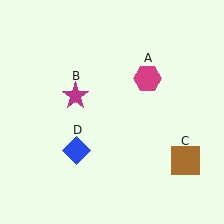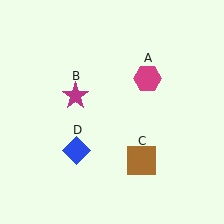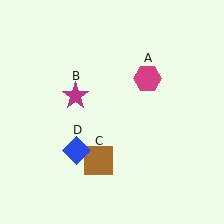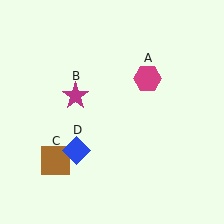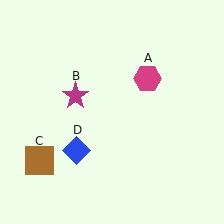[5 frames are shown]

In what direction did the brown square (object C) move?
The brown square (object C) moved left.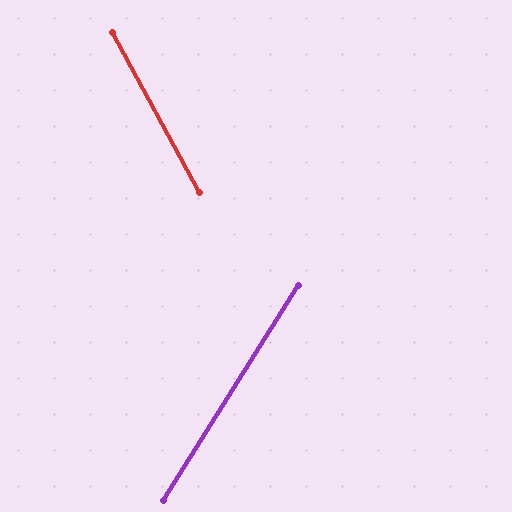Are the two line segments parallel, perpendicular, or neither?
Neither parallel nor perpendicular — they differ by about 61°.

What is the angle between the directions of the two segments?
Approximately 61 degrees.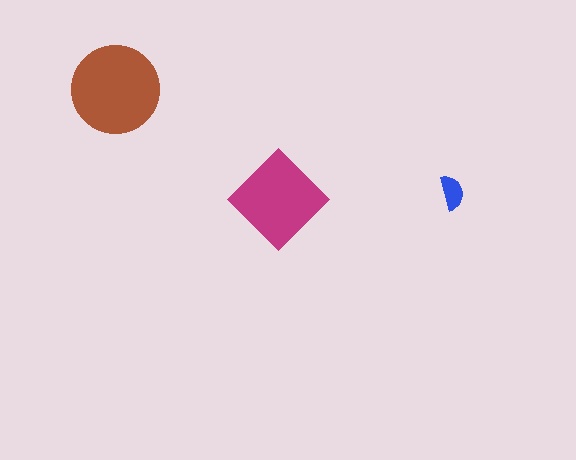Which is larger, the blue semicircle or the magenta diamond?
The magenta diamond.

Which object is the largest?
The brown circle.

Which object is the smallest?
The blue semicircle.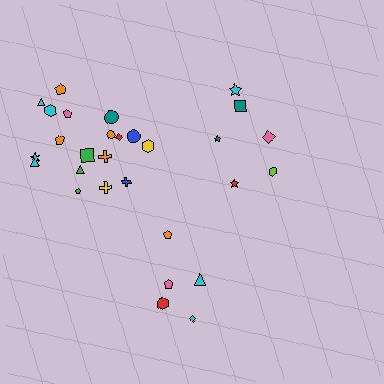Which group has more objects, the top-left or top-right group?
The top-left group.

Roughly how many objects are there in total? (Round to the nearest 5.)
Roughly 30 objects in total.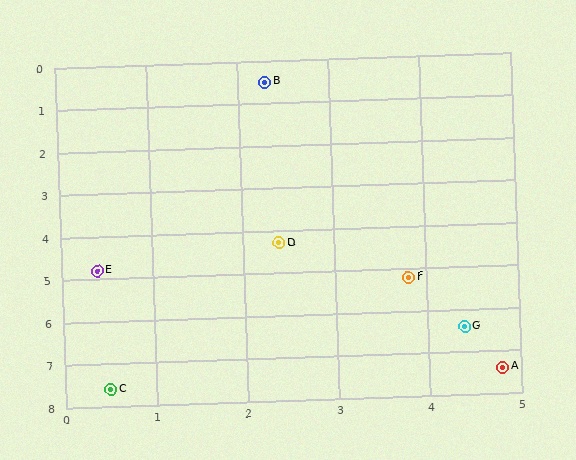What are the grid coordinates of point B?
Point B is at approximately (2.3, 0.5).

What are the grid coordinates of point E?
Point E is at approximately (0.4, 4.8).